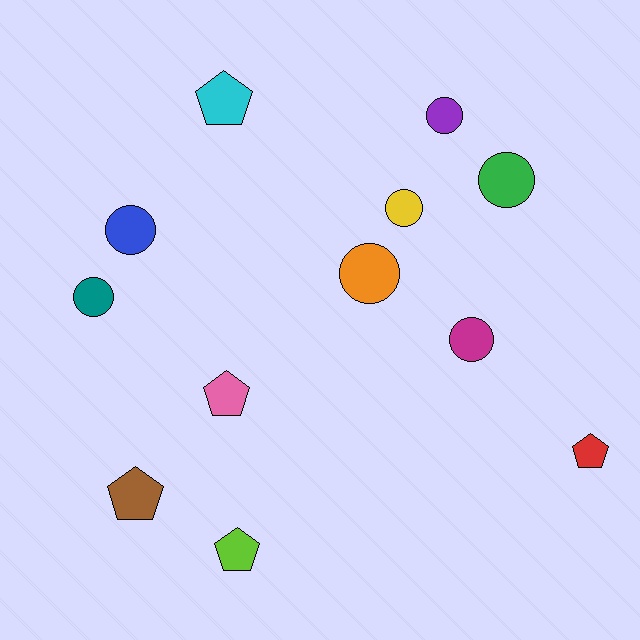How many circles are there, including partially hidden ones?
There are 7 circles.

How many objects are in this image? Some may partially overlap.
There are 12 objects.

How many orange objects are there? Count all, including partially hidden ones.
There is 1 orange object.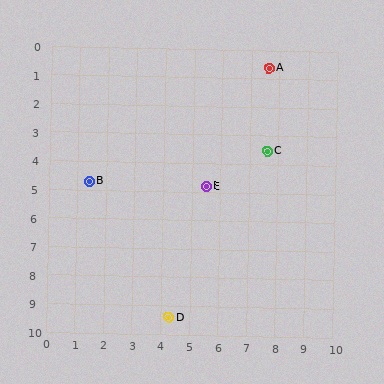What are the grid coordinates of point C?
Point C is at approximately (7.6, 3.5).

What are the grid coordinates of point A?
Point A is at approximately (7.6, 0.6).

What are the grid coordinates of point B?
Point B is at approximately (1.4, 4.7).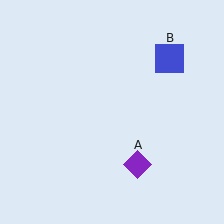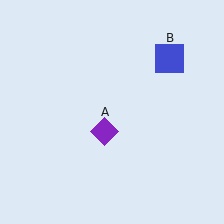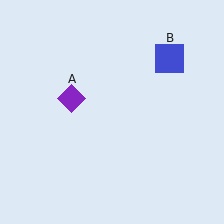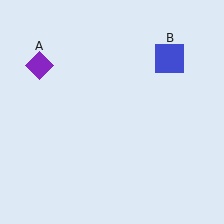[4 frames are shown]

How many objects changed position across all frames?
1 object changed position: purple diamond (object A).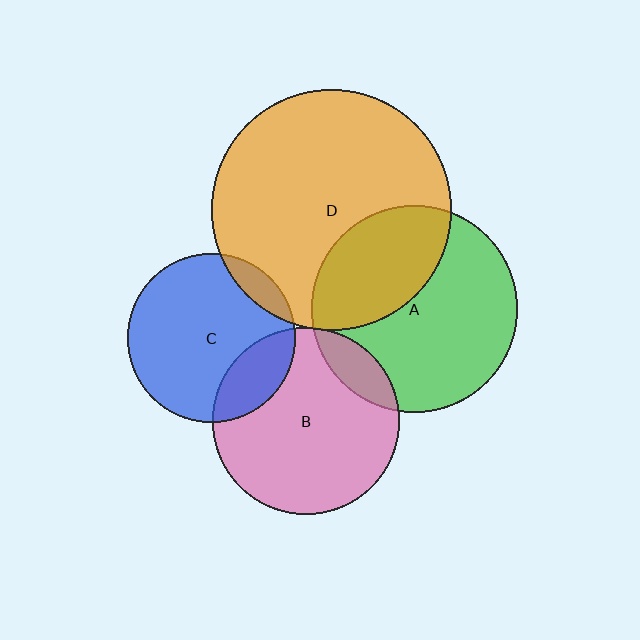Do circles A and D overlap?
Yes.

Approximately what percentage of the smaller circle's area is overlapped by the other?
Approximately 35%.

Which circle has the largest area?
Circle D (orange).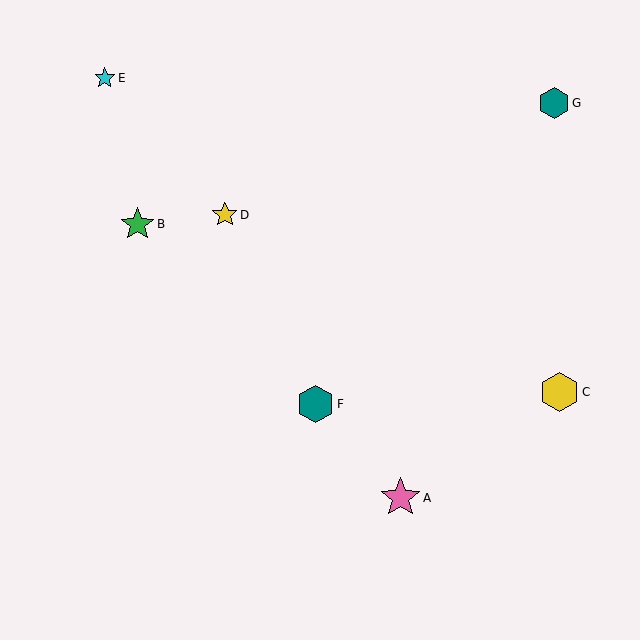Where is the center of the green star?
The center of the green star is at (137, 224).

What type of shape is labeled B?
Shape B is a green star.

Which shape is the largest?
The pink star (labeled A) is the largest.